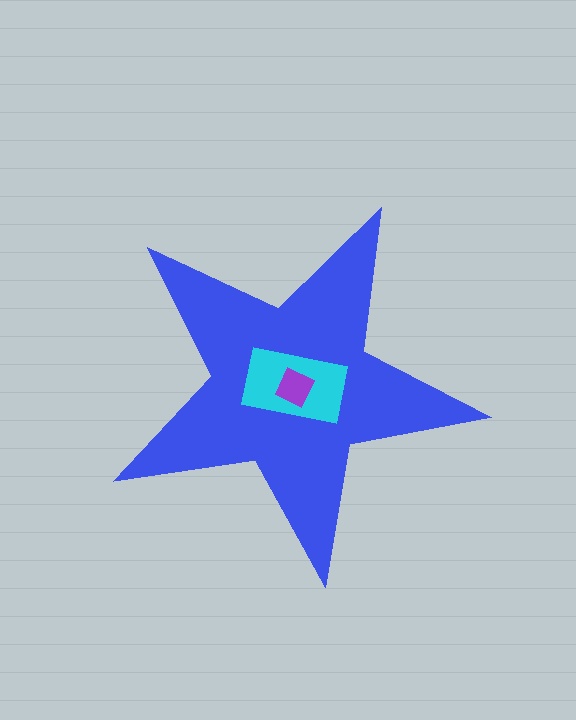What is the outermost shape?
The blue star.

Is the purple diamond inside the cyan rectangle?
Yes.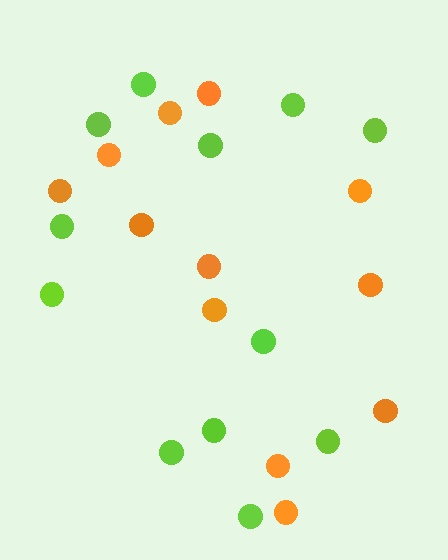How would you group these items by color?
There are 2 groups: one group of lime circles (12) and one group of orange circles (12).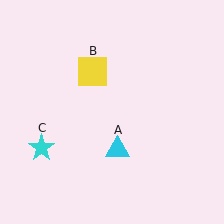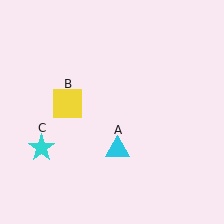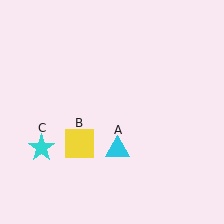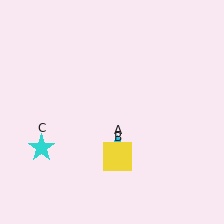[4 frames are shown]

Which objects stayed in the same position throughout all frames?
Cyan triangle (object A) and cyan star (object C) remained stationary.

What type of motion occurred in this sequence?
The yellow square (object B) rotated counterclockwise around the center of the scene.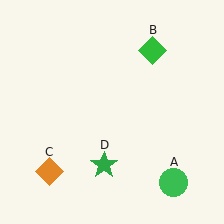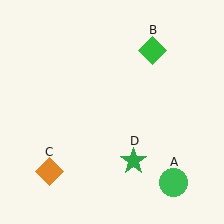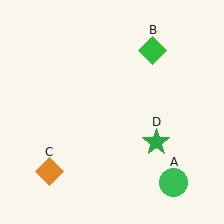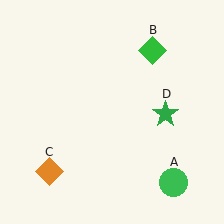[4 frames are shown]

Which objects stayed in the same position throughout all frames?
Green circle (object A) and green diamond (object B) and orange diamond (object C) remained stationary.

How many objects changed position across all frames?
1 object changed position: green star (object D).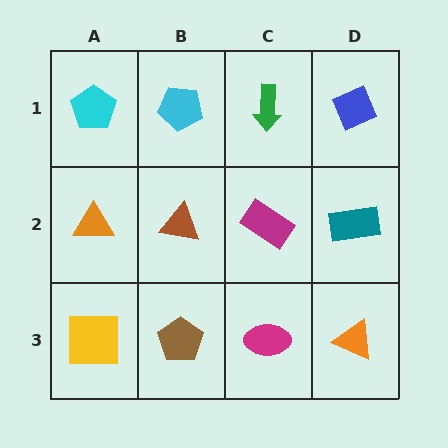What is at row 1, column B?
A cyan pentagon.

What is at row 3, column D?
An orange triangle.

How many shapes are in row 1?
4 shapes.